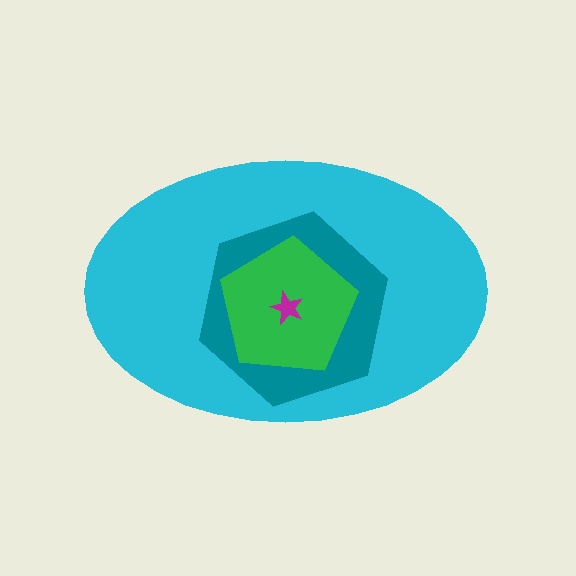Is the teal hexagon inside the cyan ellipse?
Yes.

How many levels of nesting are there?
4.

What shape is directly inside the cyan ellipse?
The teal hexagon.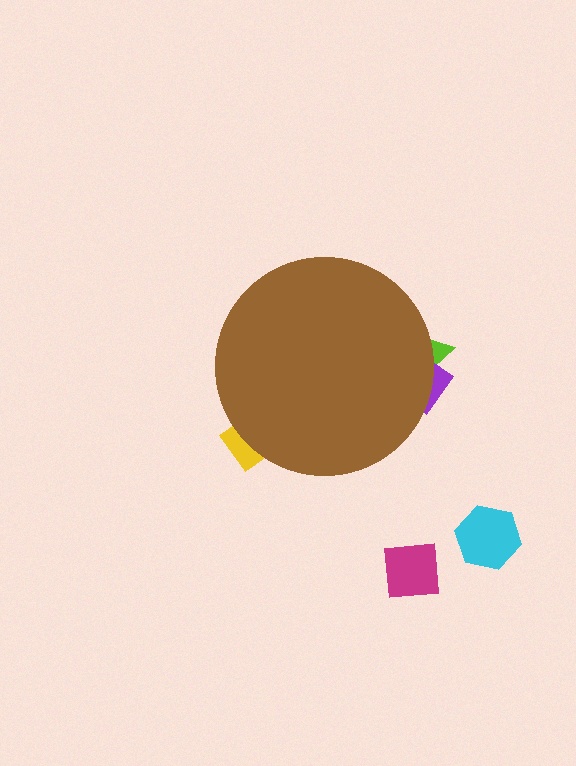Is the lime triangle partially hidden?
Yes, the lime triangle is partially hidden behind the brown circle.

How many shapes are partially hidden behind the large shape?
3 shapes are partially hidden.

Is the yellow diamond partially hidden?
Yes, the yellow diamond is partially hidden behind the brown circle.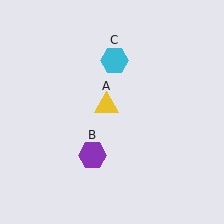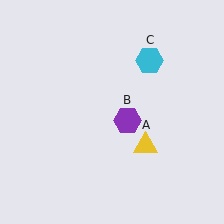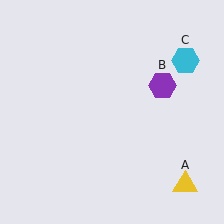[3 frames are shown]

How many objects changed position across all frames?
3 objects changed position: yellow triangle (object A), purple hexagon (object B), cyan hexagon (object C).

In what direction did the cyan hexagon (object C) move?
The cyan hexagon (object C) moved right.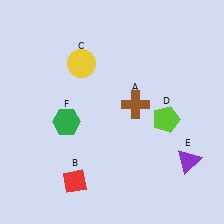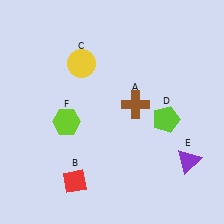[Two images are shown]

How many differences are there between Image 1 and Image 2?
There is 1 difference between the two images.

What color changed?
The hexagon (F) changed from green in Image 1 to lime in Image 2.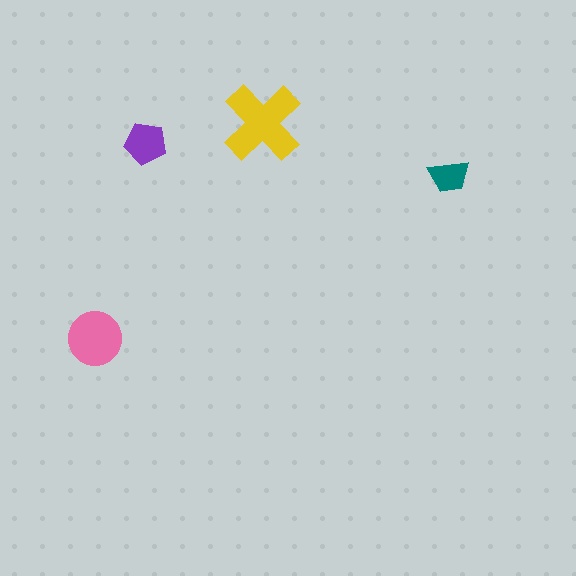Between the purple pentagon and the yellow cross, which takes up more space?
The yellow cross.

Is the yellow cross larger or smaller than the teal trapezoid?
Larger.